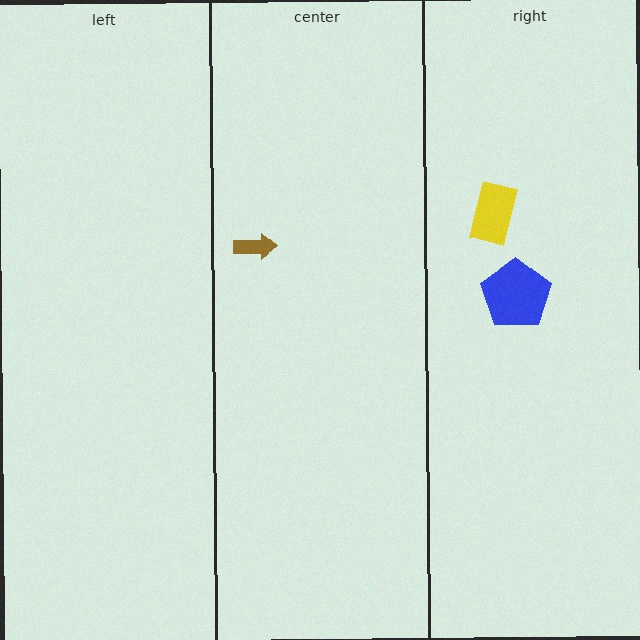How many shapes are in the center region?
1.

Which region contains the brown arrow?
The center region.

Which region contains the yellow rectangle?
The right region.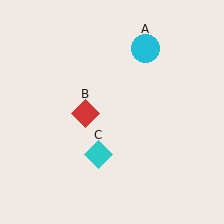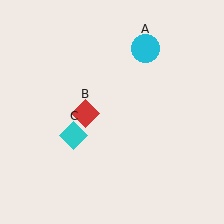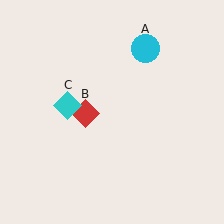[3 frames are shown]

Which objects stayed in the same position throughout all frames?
Cyan circle (object A) and red diamond (object B) remained stationary.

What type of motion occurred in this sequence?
The cyan diamond (object C) rotated clockwise around the center of the scene.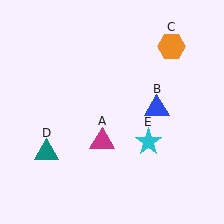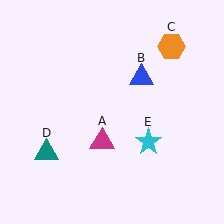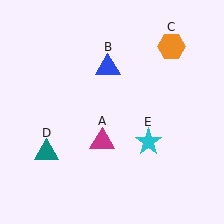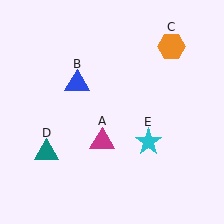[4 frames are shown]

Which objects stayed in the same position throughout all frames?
Magenta triangle (object A) and orange hexagon (object C) and teal triangle (object D) and cyan star (object E) remained stationary.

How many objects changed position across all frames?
1 object changed position: blue triangle (object B).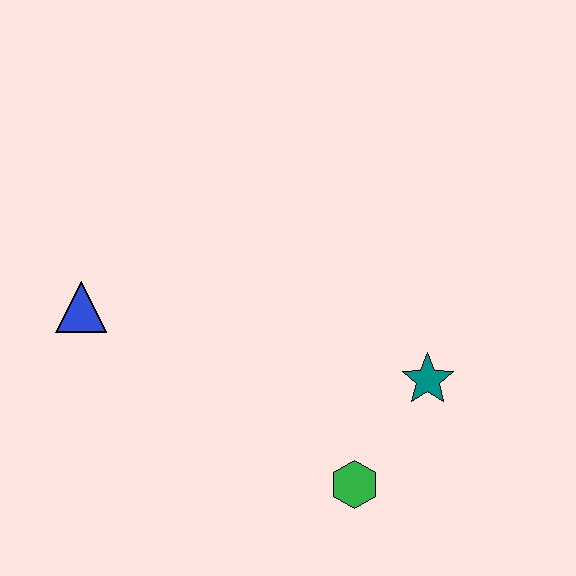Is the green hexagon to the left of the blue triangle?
No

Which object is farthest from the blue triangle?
The teal star is farthest from the blue triangle.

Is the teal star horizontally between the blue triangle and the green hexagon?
No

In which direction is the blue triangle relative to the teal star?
The blue triangle is to the left of the teal star.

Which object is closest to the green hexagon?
The teal star is closest to the green hexagon.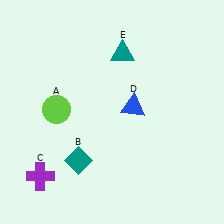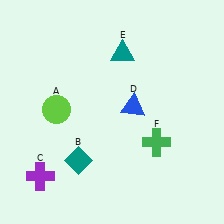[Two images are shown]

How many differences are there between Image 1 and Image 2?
There is 1 difference between the two images.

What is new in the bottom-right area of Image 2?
A green cross (F) was added in the bottom-right area of Image 2.